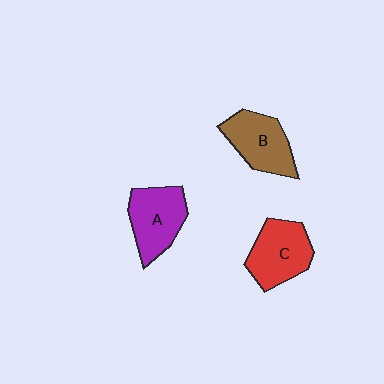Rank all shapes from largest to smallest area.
From largest to smallest: A (purple), C (red), B (brown).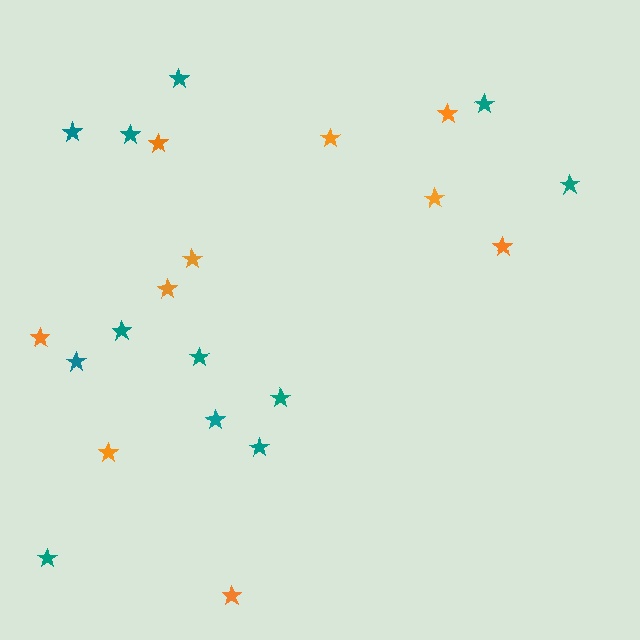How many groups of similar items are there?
There are 2 groups: one group of teal stars (12) and one group of orange stars (10).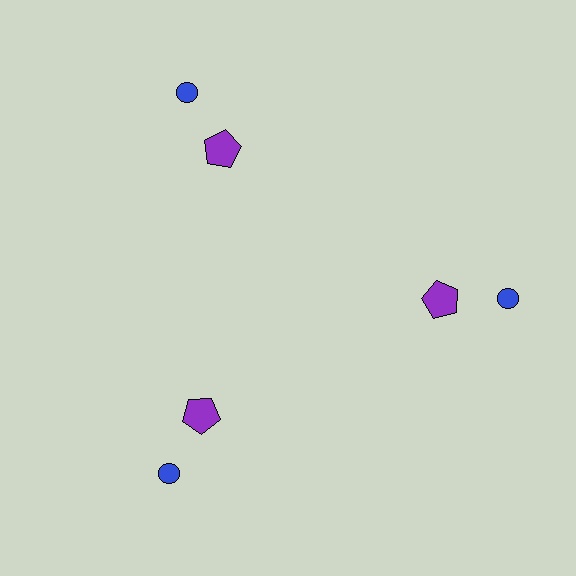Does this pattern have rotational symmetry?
Yes, this pattern has 3-fold rotational symmetry. It looks the same after rotating 120 degrees around the center.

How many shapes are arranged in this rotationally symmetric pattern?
There are 6 shapes, arranged in 3 groups of 2.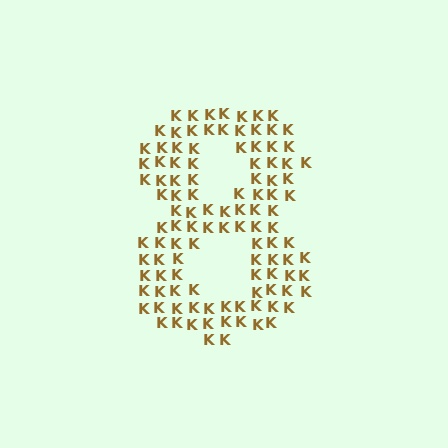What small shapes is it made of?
It is made of small letter K's.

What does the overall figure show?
The overall figure shows the digit 8.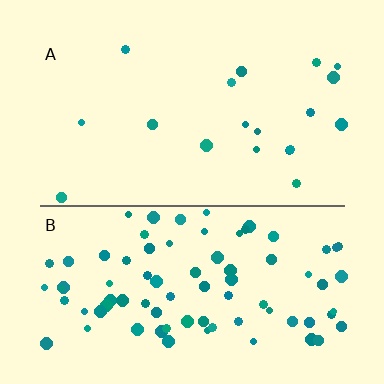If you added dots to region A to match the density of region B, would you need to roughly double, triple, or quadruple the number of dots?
Approximately quadruple.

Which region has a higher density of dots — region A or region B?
B (the bottom).